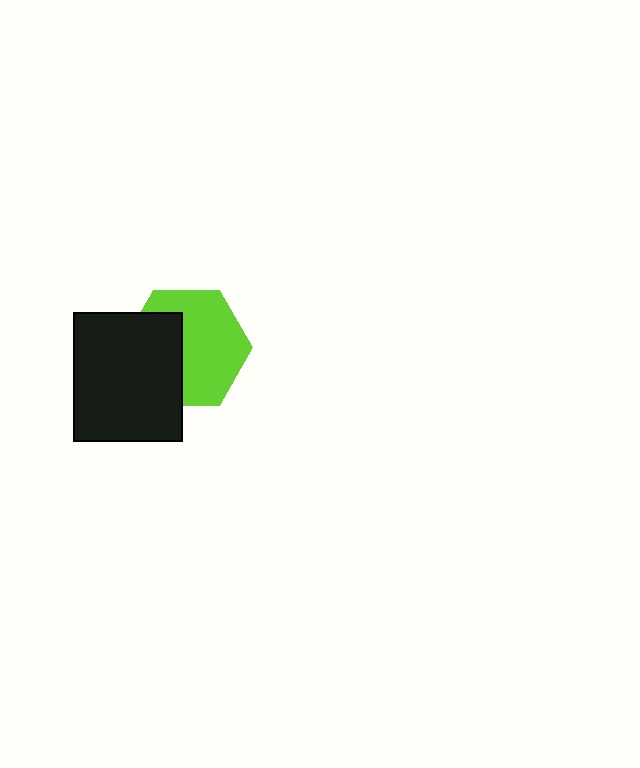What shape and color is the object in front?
The object in front is a black rectangle.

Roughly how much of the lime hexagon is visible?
About half of it is visible (roughly 60%).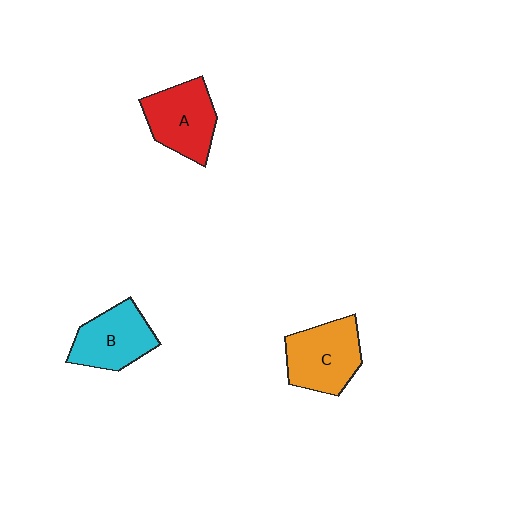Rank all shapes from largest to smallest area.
From largest to smallest: C (orange), A (red), B (cyan).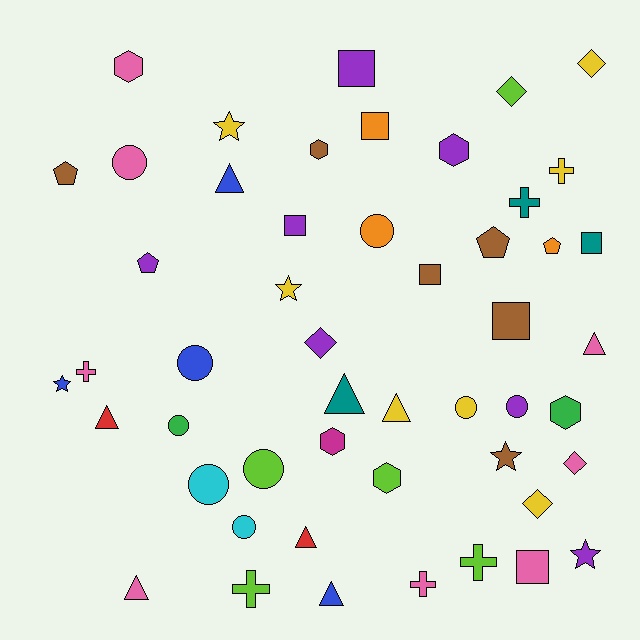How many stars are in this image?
There are 5 stars.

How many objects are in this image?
There are 50 objects.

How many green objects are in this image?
There are 2 green objects.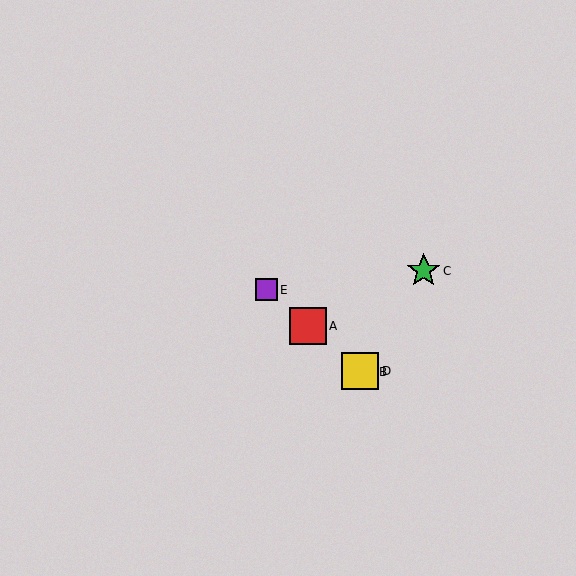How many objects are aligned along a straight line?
4 objects (A, B, D, E) are aligned along a straight line.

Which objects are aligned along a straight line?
Objects A, B, D, E are aligned along a straight line.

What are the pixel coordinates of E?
Object E is at (266, 290).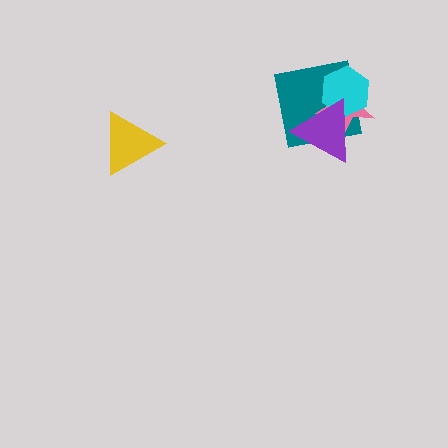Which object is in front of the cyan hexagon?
The purple triangle is in front of the cyan hexagon.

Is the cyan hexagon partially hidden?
Yes, it is partially covered by another shape.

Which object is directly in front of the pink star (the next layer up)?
The cyan hexagon is directly in front of the pink star.